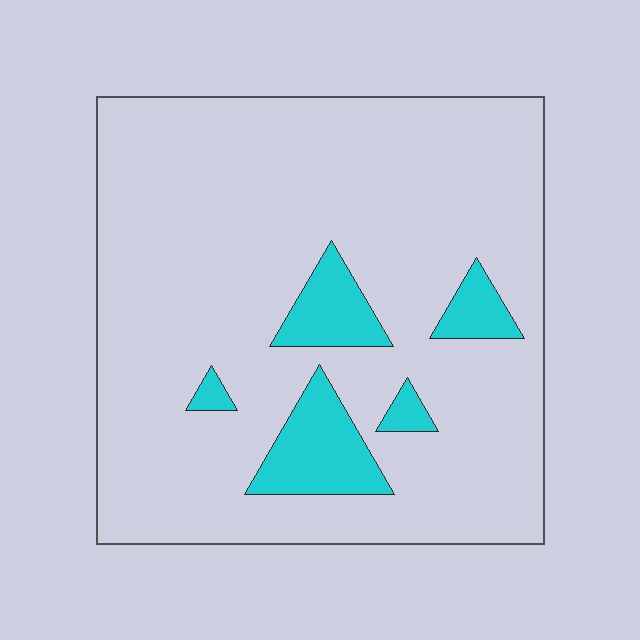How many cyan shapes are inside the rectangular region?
5.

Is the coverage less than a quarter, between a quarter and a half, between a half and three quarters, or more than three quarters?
Less than a quarter.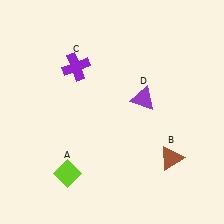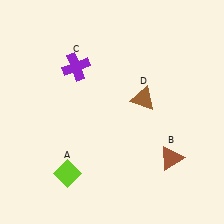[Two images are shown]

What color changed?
The triangle (D) changed from purple in Image 1 to brown in Image 2.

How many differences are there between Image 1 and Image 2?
There is 1 difference between the two images.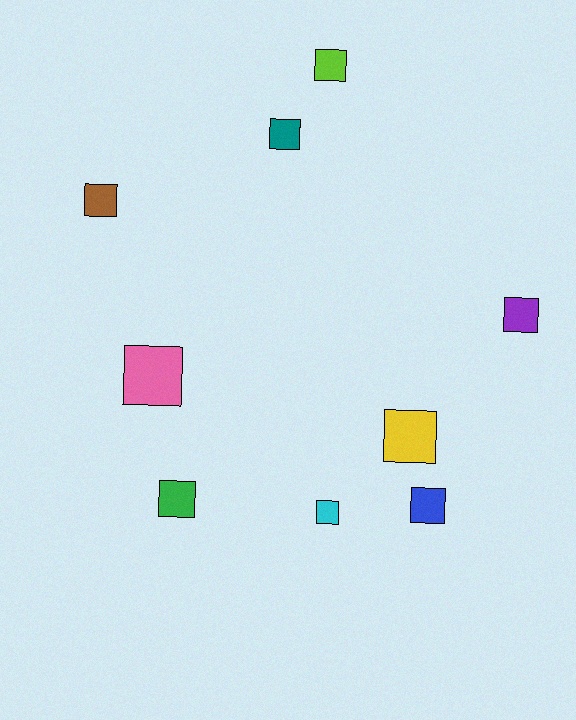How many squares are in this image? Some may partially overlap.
There are 9 squares.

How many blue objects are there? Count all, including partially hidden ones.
There is 1 blue object.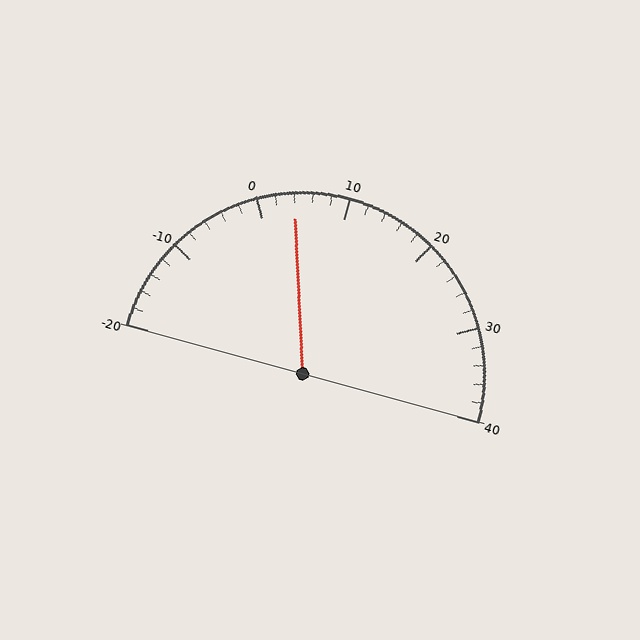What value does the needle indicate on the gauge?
The needle indicates approximately 4.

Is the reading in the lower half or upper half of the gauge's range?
The reading is in the lower half of the range (-20 to 40).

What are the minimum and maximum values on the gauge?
The gauge ranges from -20 to 40.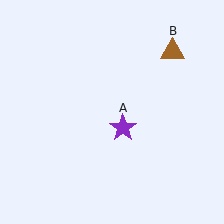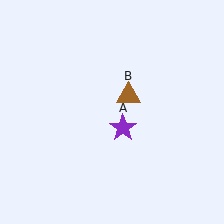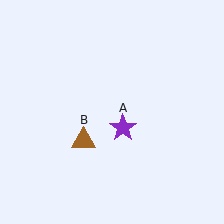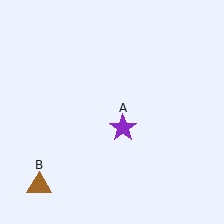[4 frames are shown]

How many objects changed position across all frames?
1 object changed position: brown triangle (object B).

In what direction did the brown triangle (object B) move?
The brown triangle (object B) moved down and to the left.